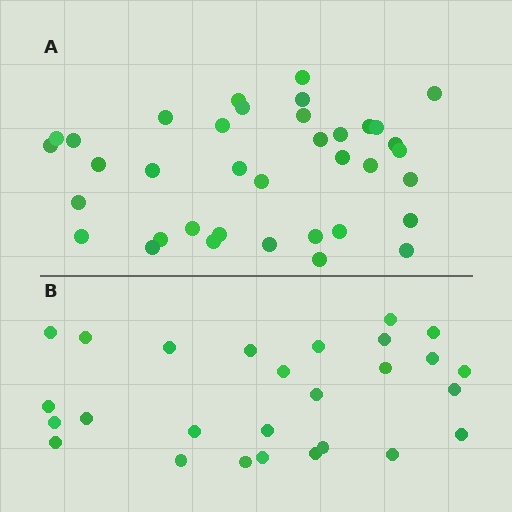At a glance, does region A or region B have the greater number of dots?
Region A (the top region) has more dots.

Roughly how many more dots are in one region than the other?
Region A has roughly 10 or so more dots than region B.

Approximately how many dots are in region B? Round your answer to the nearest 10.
About 30 dots. (The exact count is 27, which rounds to 30.)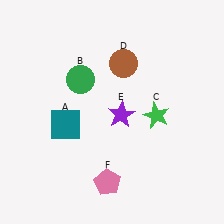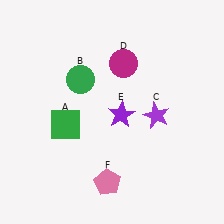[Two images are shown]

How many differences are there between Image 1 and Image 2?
There are 3 differences between the two images.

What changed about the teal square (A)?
In Image 1, A is teal. In Image 2, it changed to green.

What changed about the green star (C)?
In Image 1, C is green. In Image 2, it changed to purple.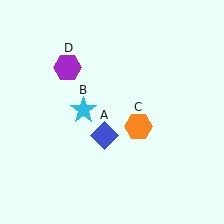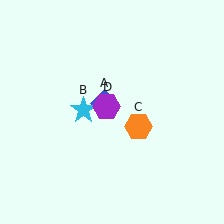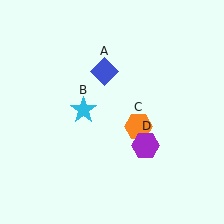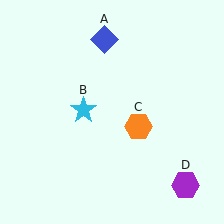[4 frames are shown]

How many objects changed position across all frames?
2 objects changed position: blue diamond (object A), purple hexagon (object D).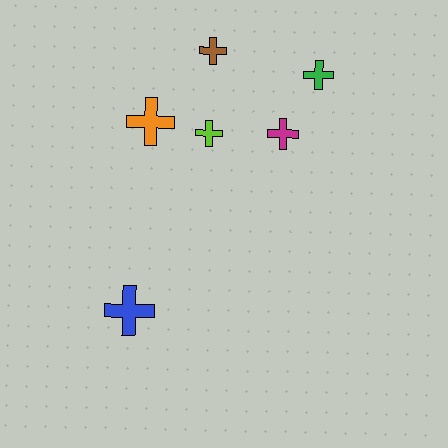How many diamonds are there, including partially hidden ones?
There are no diamonds.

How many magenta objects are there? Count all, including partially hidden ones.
There is 1 magenta object.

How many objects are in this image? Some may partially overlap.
There are 6 objects.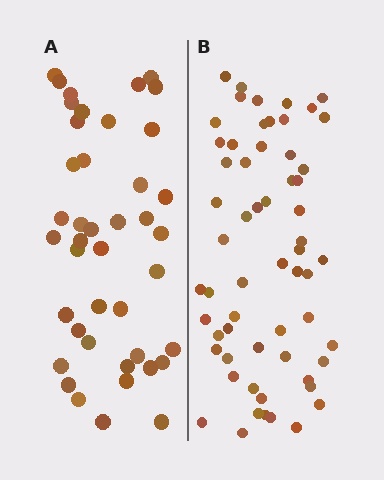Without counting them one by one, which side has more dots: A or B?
Region B (the right region) has more dots.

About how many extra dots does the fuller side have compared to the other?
Region B has approximately 20 more dots than region A.